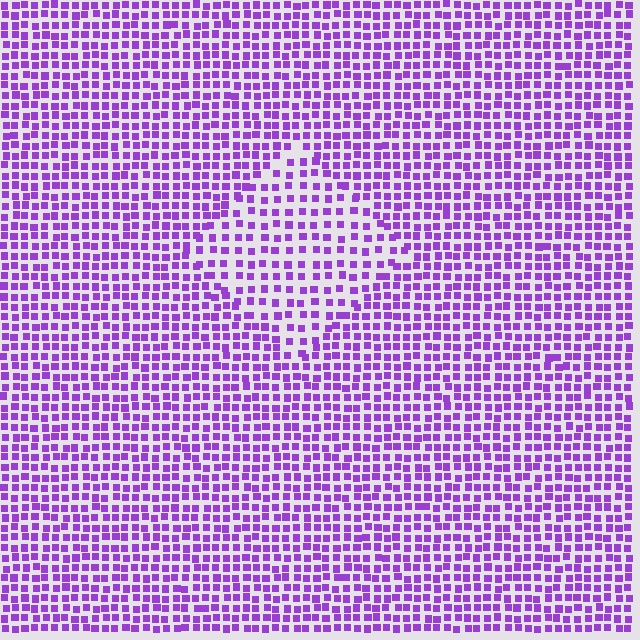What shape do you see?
I see a diamond.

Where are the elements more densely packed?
The elements are more densely packed outside the diamond boundary.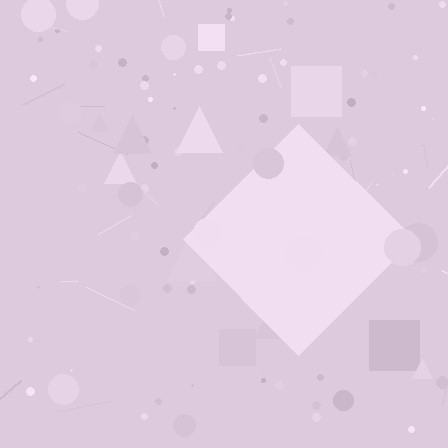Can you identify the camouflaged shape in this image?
The camouflaged shape is a diamond.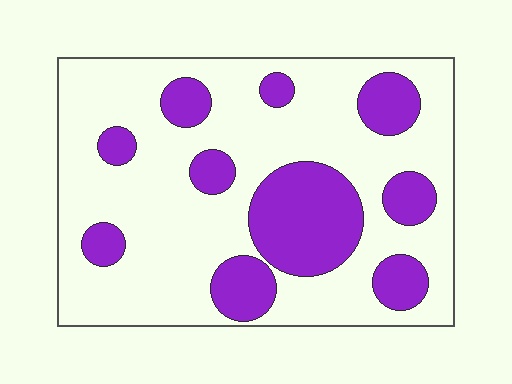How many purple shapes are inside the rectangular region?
10.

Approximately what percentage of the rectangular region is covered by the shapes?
Approximately 30%.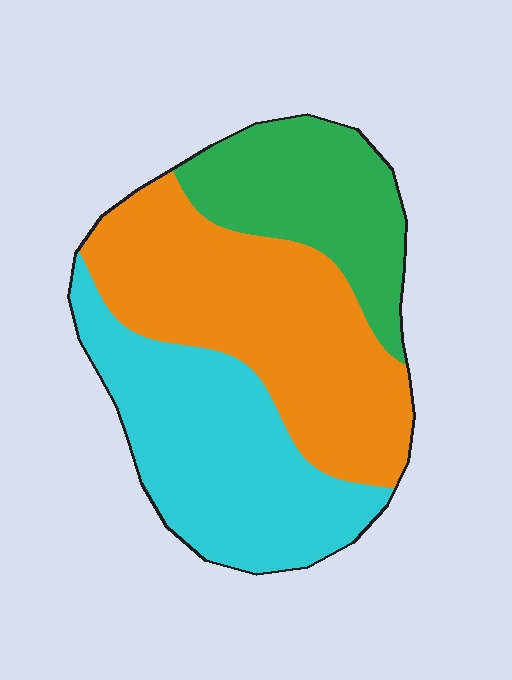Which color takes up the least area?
Green, at roughly 25%.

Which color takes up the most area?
Orange, at roughly 40%.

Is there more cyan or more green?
Cyan.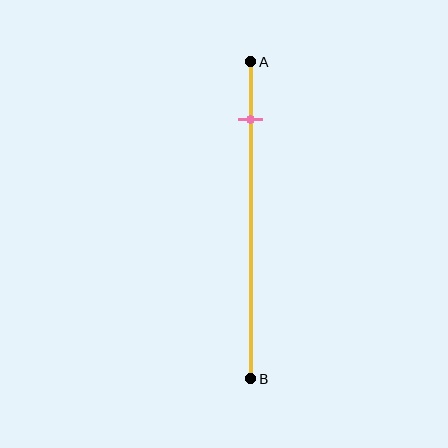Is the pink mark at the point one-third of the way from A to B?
No, the mark is at about 20% from A, not at the 33% one-third point.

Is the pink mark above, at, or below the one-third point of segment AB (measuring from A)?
The pink mark is above the one-third point of segment AB.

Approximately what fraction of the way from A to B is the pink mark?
The pink mark is approximately 20% of the way from A to B.